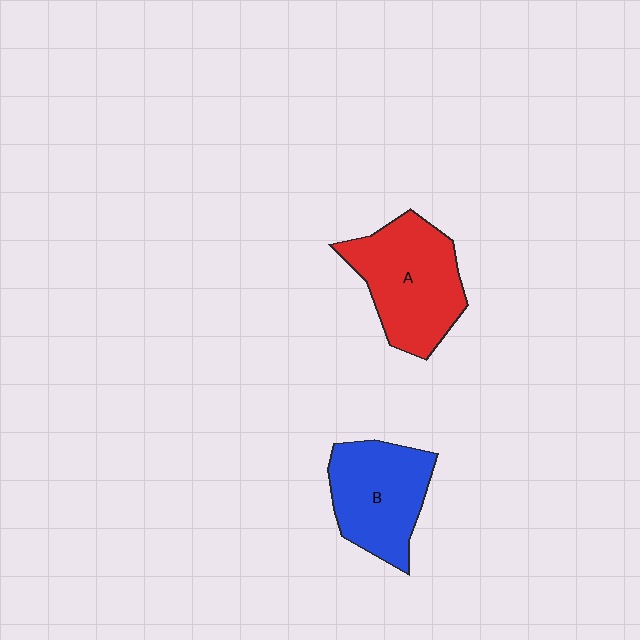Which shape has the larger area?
Shape A (red).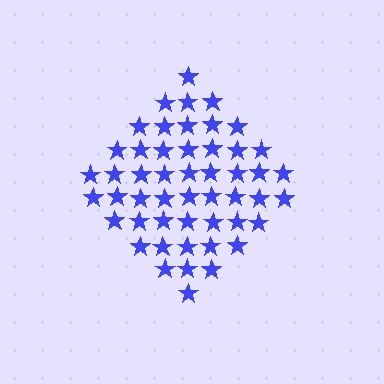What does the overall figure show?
The overall figure shows a diamond.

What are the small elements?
The small elements are stars.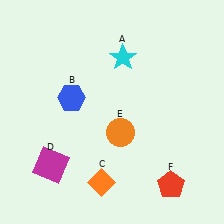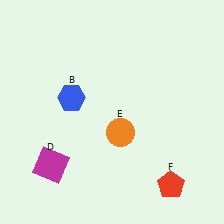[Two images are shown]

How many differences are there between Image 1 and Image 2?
There are 2 differences between the two images.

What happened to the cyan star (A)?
The cyan star (A) was removed in Image 2. It was in the top-right area of Image 1.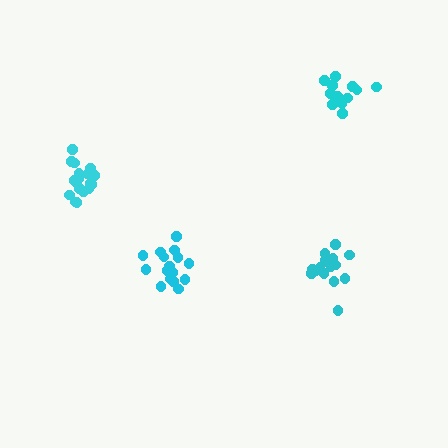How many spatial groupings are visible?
There are 4 spatial groupings.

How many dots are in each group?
Group 1: 18 dots, Group 2: 12 dots, Group 3: 17 dots, Group 4: 16 dots (63 total).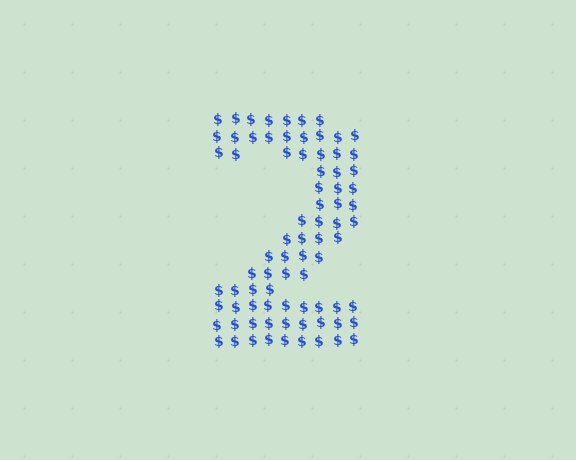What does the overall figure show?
The overall figure shows the digit 2.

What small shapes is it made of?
It is made of small dollar signs.